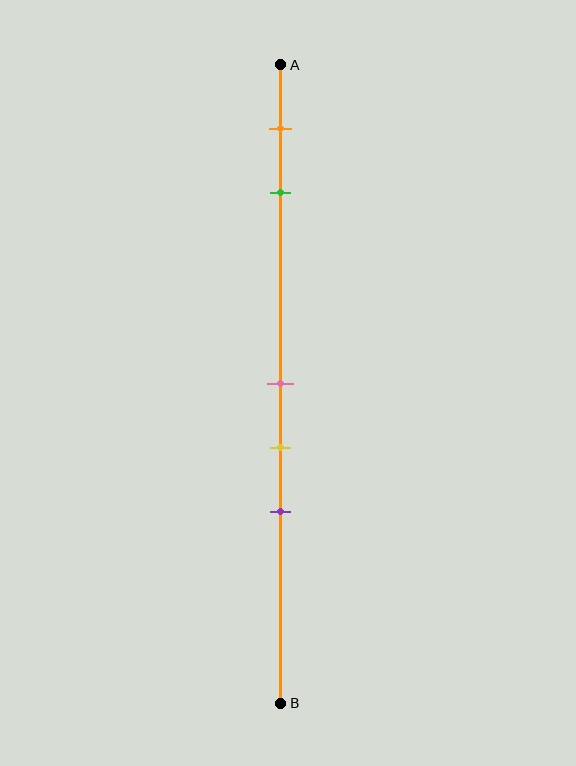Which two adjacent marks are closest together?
The pink and yellow marks are the closest adjacent pair.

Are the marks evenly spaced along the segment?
No, the marks are not evenly spaced.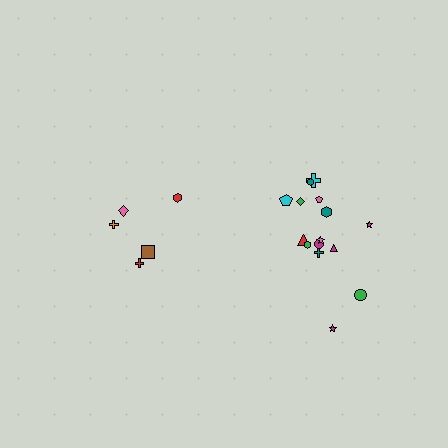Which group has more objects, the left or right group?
The right group.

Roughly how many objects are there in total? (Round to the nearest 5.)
Roughly 20 objects in total.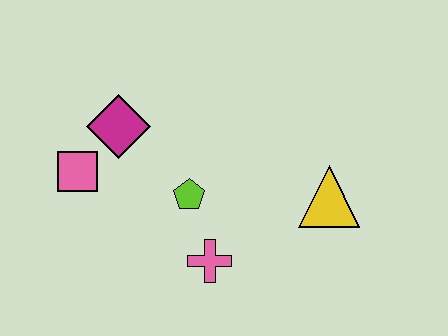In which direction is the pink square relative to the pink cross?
The pink square is to the left of the pink cross.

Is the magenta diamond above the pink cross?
Yes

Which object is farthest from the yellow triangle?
The pink square is farthest from the yellow triangle.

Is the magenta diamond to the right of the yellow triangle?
No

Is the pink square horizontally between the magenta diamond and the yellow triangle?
No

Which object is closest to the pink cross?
The lime pentagon is closest to the pink cross.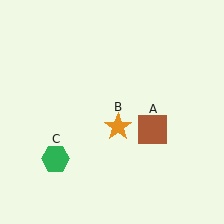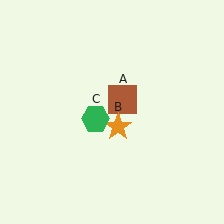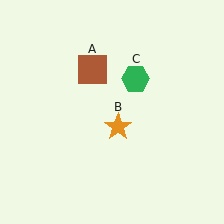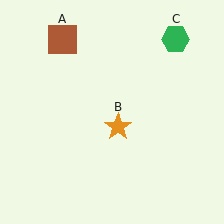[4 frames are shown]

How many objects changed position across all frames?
2 objects changed position: brown square (object A), green hexagon (object C).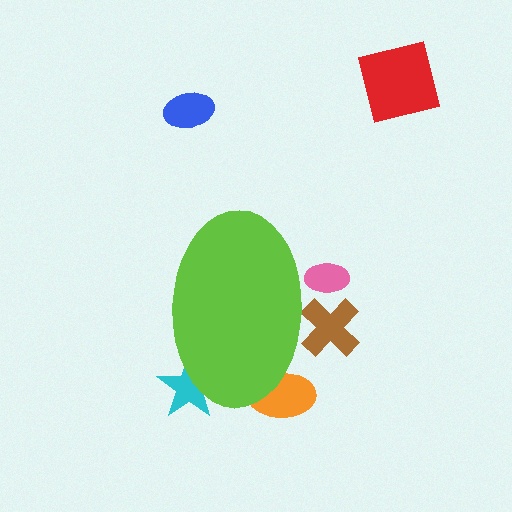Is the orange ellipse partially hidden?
Yes, the orange ellipse is partially hidden behind the lime ellipse.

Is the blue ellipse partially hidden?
No, the blue ellipse is fully visible.